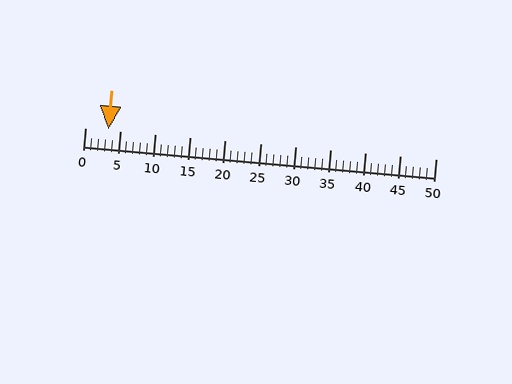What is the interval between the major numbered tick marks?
The major tick marks are spaced 5 units apart.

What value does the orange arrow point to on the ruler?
The orange arrow points to approximately 3.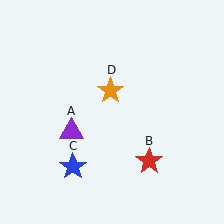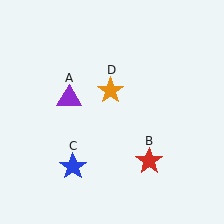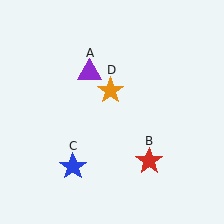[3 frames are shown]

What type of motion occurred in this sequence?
The purple triangle (object A) rotated clockwise around the center of the scene.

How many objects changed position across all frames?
1 object changed position: purple triangle (object A).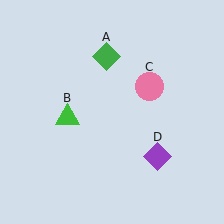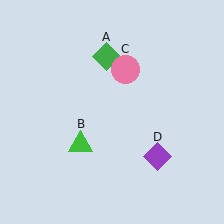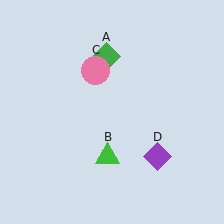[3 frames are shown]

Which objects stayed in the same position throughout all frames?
Green diamond (object A) and purple diamond (object D) remained stationary.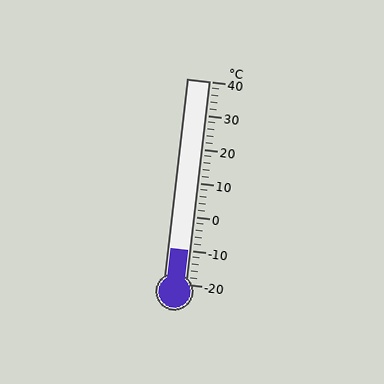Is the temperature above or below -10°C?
The temperature is at -10°C.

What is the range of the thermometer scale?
The thermometer scale ranges from -20°C to 40°C.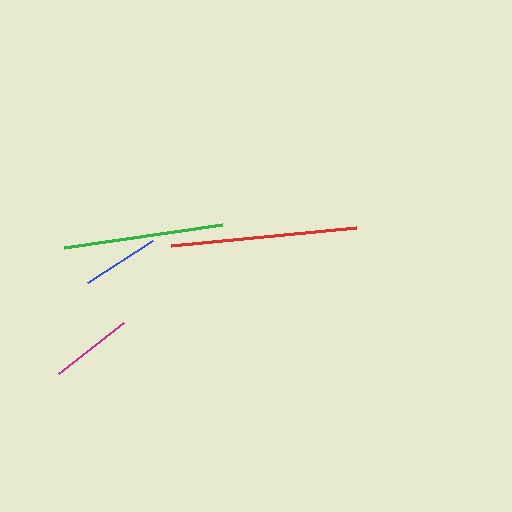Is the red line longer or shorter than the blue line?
The red line is longer than the blue line.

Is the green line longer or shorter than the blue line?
The green line is longer than the blue line.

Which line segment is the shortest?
The blue line is the shortest at approximately 77 pixels.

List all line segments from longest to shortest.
From longest to shortest: red, green, magenta, blue.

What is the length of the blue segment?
The blue segment is approximately 77 pixels long.